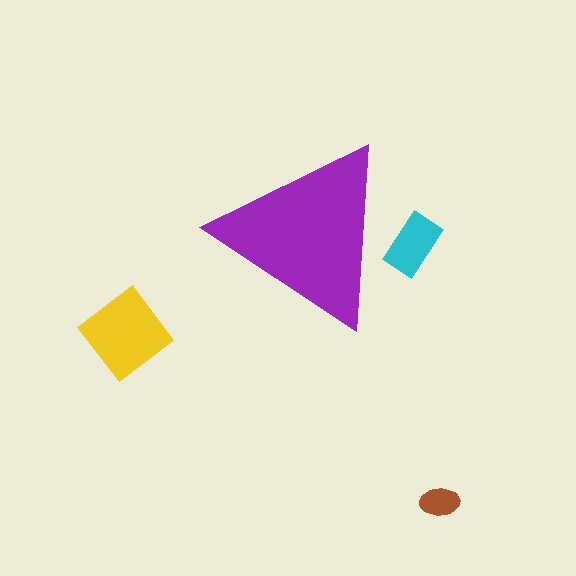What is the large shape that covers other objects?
A purple triangle.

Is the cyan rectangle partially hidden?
Yes, the cyan rectangle is partially hidden behind the purple triangle.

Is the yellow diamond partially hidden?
No, the yellow diamond is fully visible.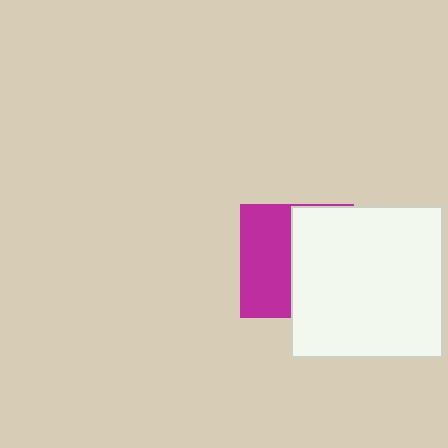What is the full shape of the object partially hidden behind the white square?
The partially hidden object is a magenta square.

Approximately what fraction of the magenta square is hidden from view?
Roughly 53% of the magenta square is hidden behind the white square.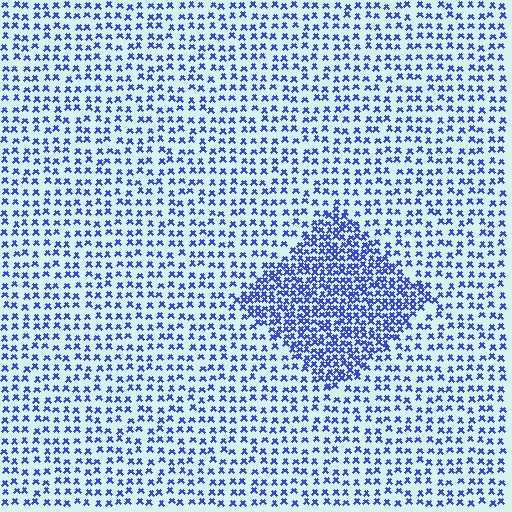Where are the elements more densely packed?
The elements are more densely packed inside the diamond boundary.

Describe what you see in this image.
The image contains small blue elements arranged at two different densities. A diamond-shaped region is visible where the elements are more densely packed than the surrounding area.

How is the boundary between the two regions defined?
The boundary is defined by a change in element density (approximately 2.1x ratio). All elements are the same color, size, and shape.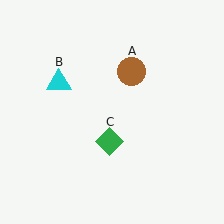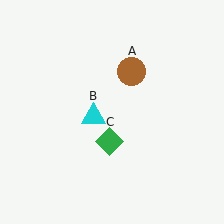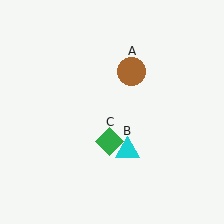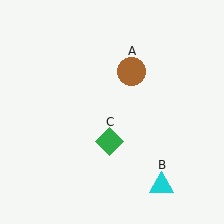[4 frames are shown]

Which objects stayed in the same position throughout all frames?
Brown circle (object A) and green diamond (object C) remained stationary.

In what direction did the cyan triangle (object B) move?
The cyan triangle (object B) moved down and to the right.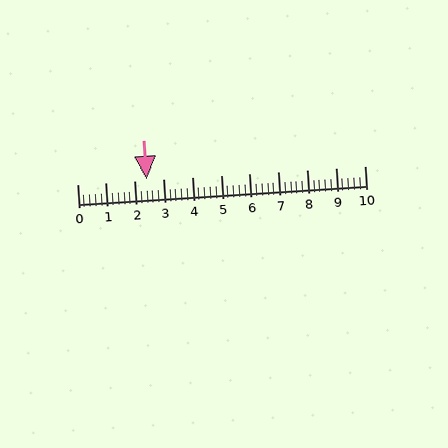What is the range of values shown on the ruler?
The ruler shows values from 0 to 10.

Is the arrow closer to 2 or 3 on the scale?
The arrow is closer to 2.